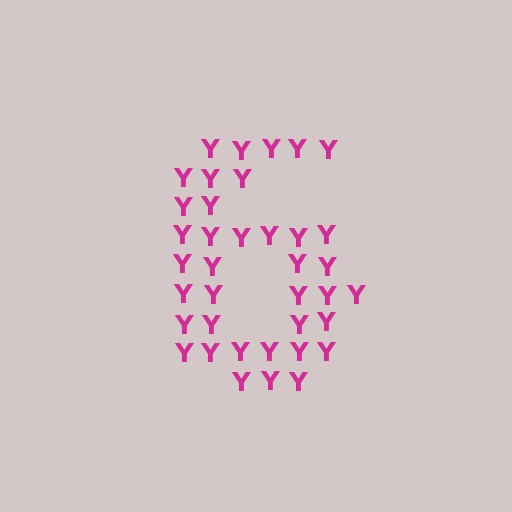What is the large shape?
The large shape is the digit 6.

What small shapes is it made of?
It is made of small letter Y's.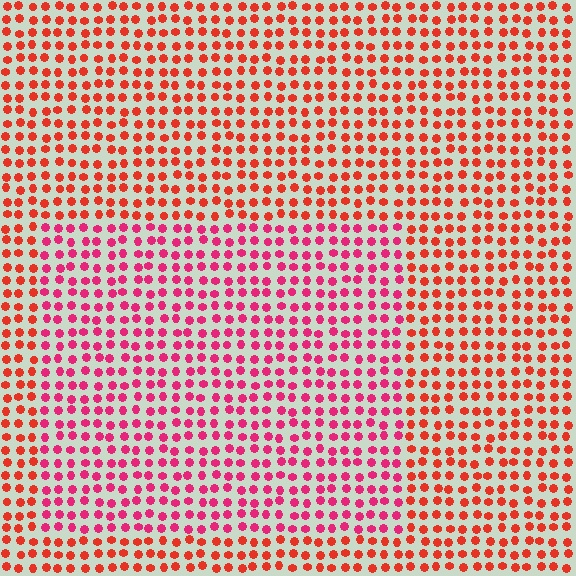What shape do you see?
I see a rectangle.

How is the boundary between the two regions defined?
The boundary is defined purely by a slight shift in hue (about 31 degrees). Spacing, size, and orientation are identical on both sides.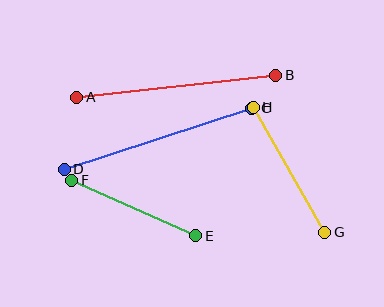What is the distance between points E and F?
The distance is approximately 136 pixels.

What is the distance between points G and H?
The distance is approximately 144 pixels.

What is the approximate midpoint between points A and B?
The midpoint is at approximately (176, 86) pixels.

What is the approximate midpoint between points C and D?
The midpoint is at approximately (158, 139) pixels.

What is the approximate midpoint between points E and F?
The midpoint is at approximately (134, 208) pixels.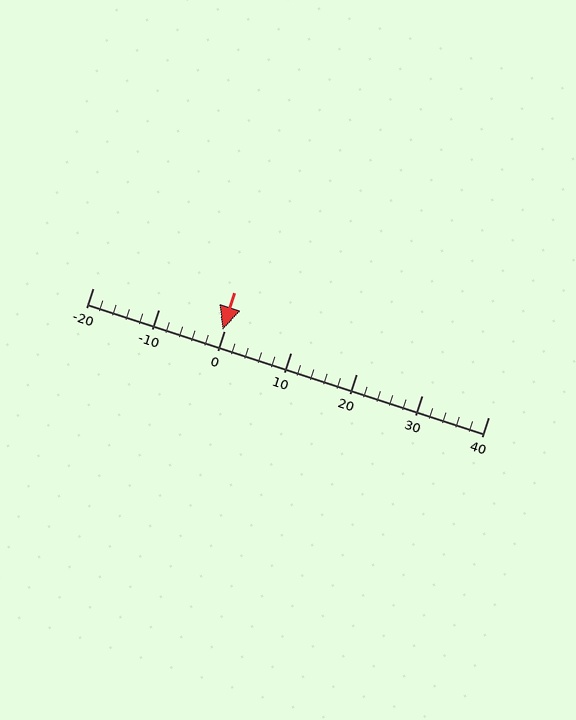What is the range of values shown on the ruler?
The ruler shows values from -20 to 40.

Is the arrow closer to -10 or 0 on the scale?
The arrow is closer to 0.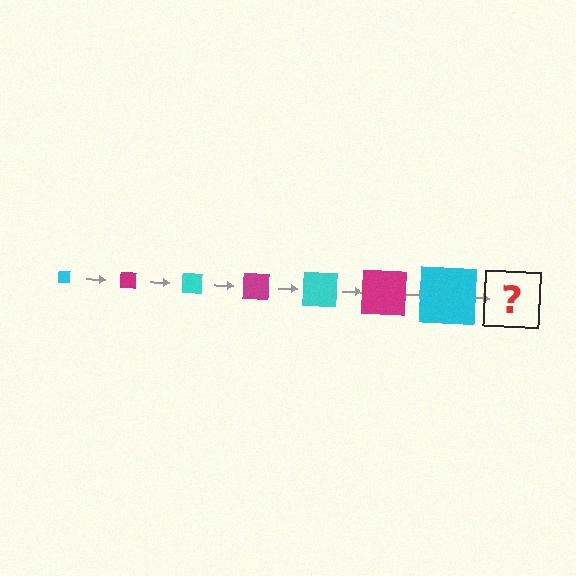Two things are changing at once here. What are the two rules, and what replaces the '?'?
The two rules are that the square grows larger each step and the color cycles through cyan and magenta. The '?' should be a magenta square, larger than the previous one.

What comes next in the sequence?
The next element should be a magenta square, larger than the previous one.